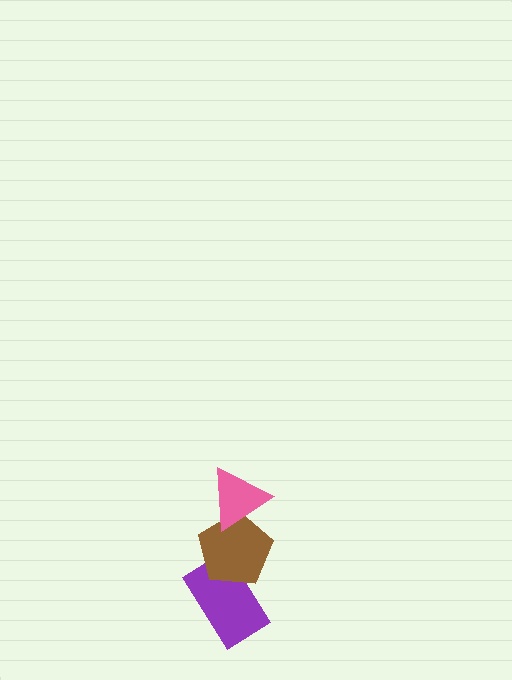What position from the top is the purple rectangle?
The purple rectangle is 3rd from the top.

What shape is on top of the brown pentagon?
The pink triangle is on top of the brown pentagon.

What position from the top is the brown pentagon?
The brown pentagon is 2nd from the top.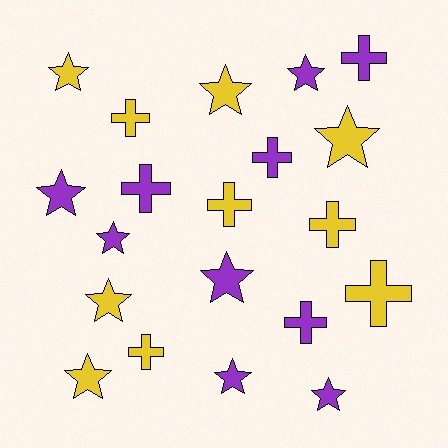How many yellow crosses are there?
There are 5 yellow crosses.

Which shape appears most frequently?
Star, with 11 objects.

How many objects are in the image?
There are 20 objects.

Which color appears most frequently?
Purple, with 10 objects.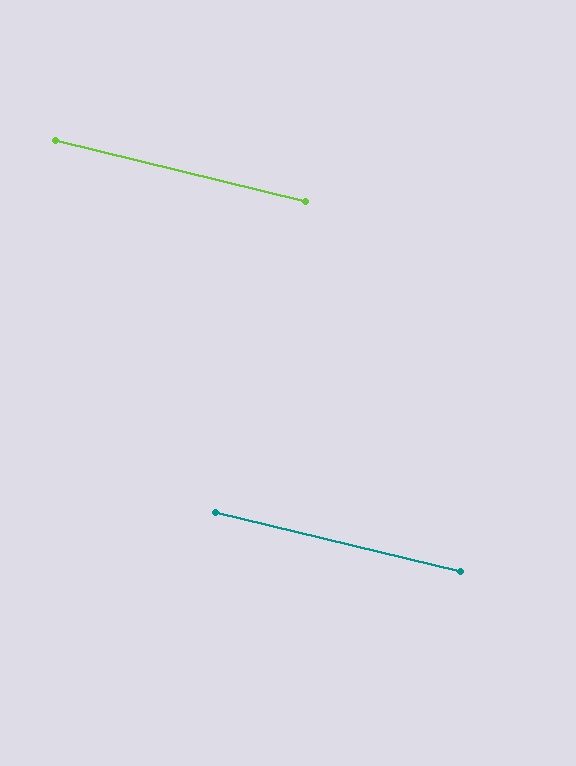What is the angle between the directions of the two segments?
Approximately 0 degrees.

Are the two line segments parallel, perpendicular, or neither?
Parallel — their directions differ by only 0.3°.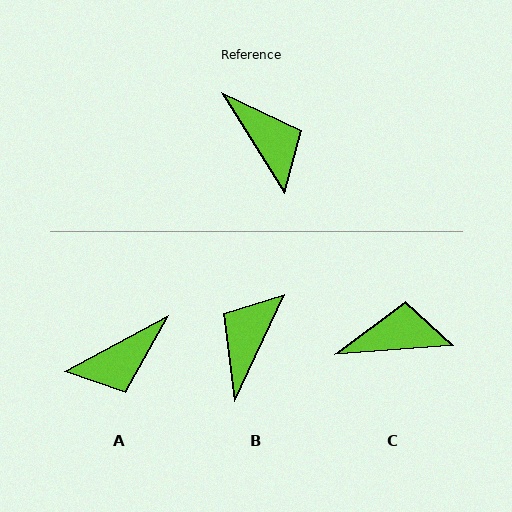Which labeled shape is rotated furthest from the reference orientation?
B, about 123 degrees away.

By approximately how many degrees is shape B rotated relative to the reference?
Approximately 123 degrees counter-clockwise.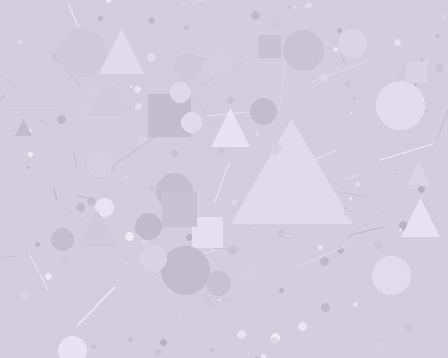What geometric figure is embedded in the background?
A triangle is embedded in the background.